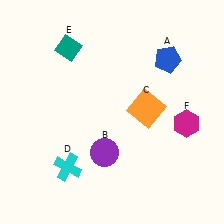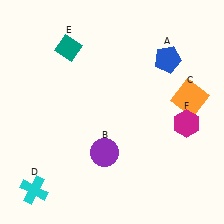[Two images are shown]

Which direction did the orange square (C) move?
The orange square (C) moved right.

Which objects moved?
The objects that moved are: the orange square (C), the cyan cross (D).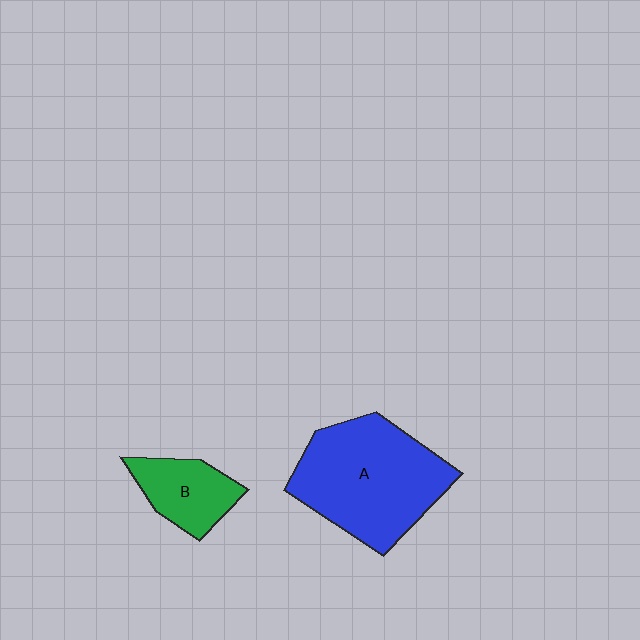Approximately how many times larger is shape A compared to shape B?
Approximately 2.4 times.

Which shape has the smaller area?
Shape B (green).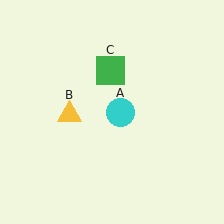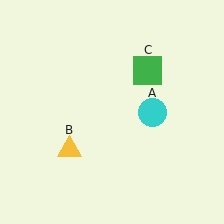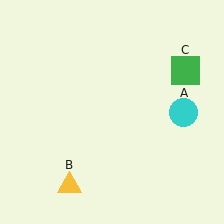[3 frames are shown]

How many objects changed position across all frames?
3 objects changed position: cyan circle (object A), yellow triangle (object B), green square (object C).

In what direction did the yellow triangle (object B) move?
The yellow triangle (object B) moved down.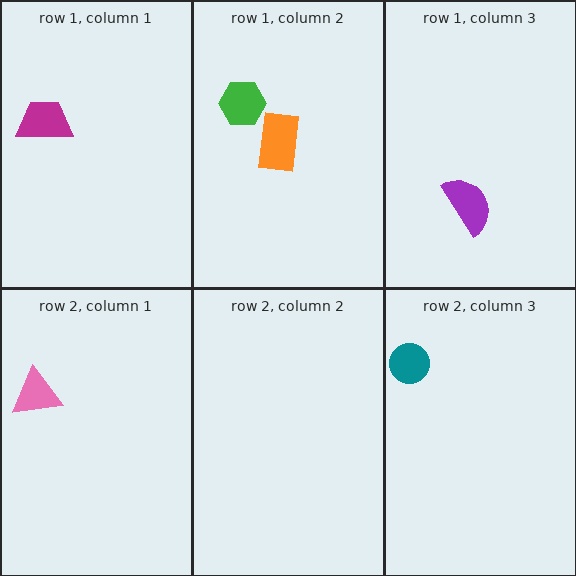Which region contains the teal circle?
The row 2, column 3 region.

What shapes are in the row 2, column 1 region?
The pink triangle.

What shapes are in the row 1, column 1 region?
The magenta trapezoid.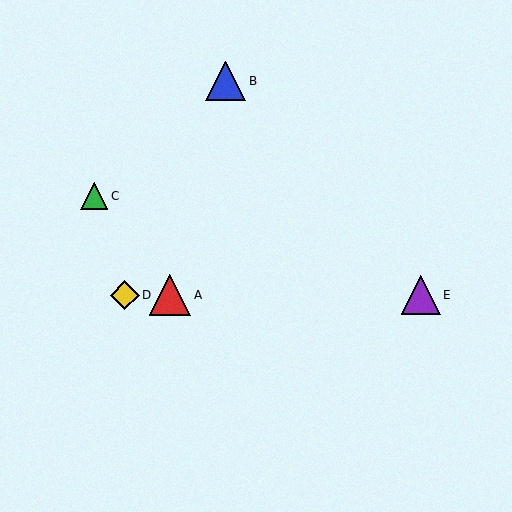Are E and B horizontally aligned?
No, E is at y≈295 and B is at y≈81.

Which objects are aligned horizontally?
Objects A, D, E are aligned horizontally.